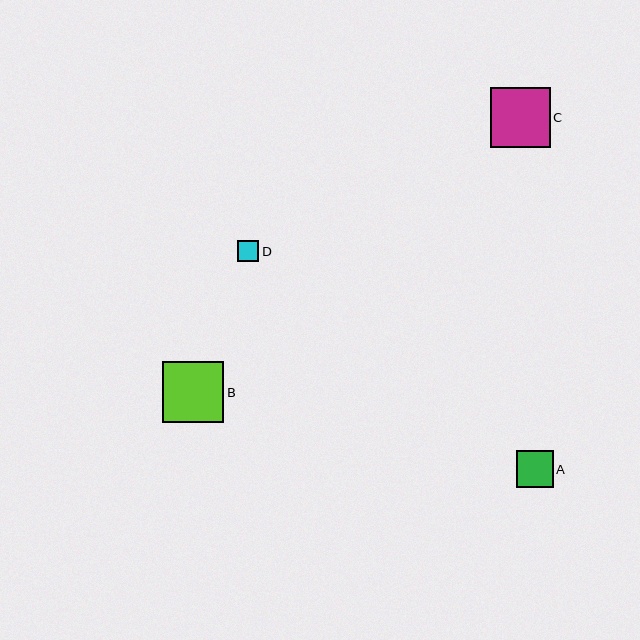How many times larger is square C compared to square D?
Square C is approximately 2.9 times the size of square D.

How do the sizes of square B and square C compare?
Square B and square C are approximately the same size.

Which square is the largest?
Square B is the largest with a size of approximately 61 pixels.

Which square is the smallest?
Square D is the smallest with a size of approximately 21 pixels.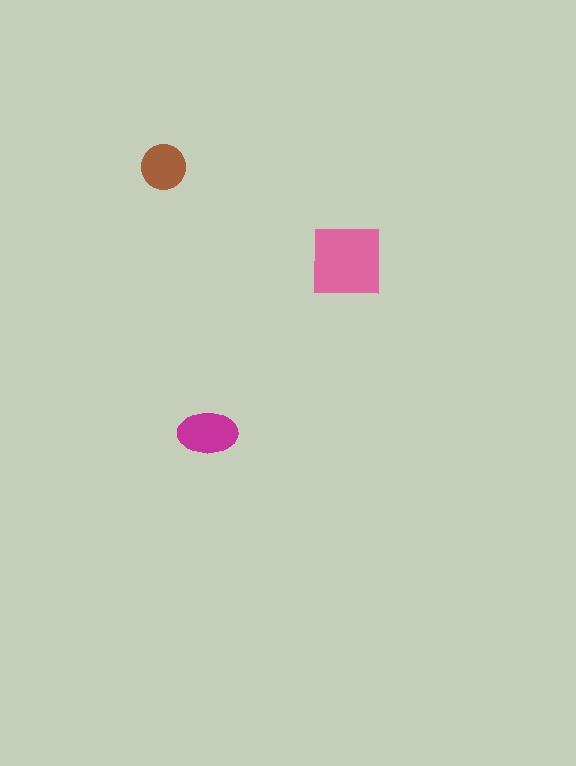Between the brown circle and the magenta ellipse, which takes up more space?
The magenta ellipse.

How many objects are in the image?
There are 3 objects in the image.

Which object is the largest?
The pink square.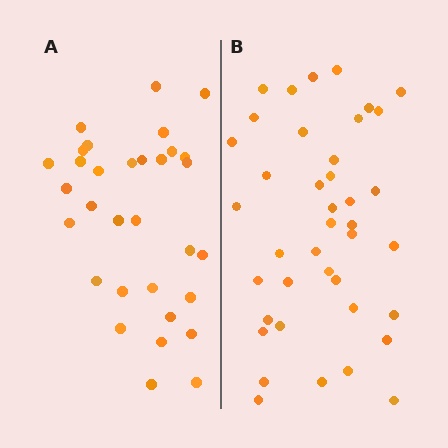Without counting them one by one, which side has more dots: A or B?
Region B (the right region) has more dots.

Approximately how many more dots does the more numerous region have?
Region B has roughly 8 or so more dots than region A.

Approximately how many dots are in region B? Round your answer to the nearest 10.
About 40 dots.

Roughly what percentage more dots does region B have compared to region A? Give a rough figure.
About 25% more.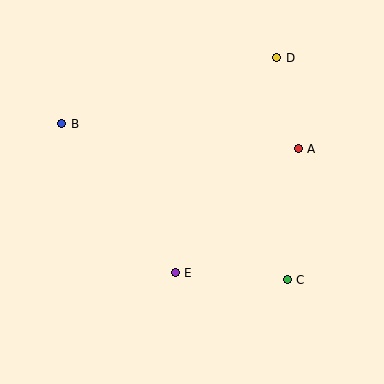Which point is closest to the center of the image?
Point E at (175, 273) is closest to the center.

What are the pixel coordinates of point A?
Point A is at (298, 149).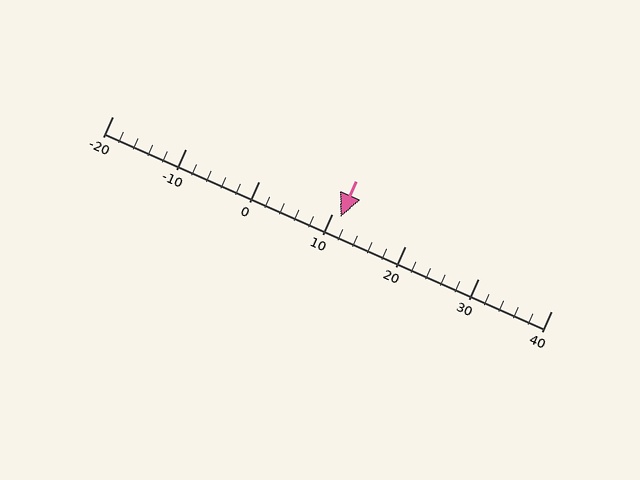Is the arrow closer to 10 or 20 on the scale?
The arrow is closer to 10.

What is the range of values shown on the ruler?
The ruler shows values from -20 to 40.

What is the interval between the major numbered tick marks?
The major tick marks are spaced 10 units apart.